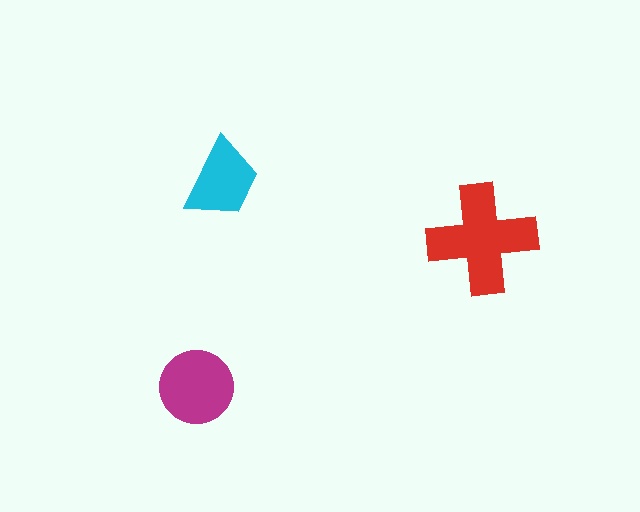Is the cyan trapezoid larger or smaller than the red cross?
Smaller.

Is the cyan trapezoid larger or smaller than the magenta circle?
Smaller.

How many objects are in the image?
There are 3 objects in the image.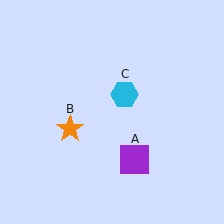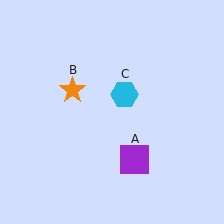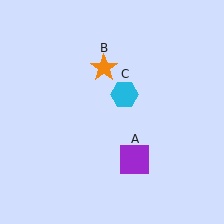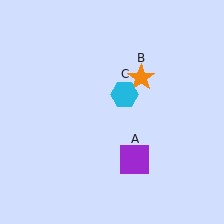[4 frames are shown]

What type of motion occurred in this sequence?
The orange star (object B) rotated clockwise around the center of the scene.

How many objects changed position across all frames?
1 object changed position: orange star (object B).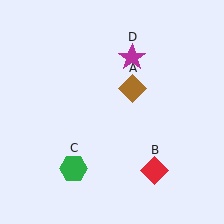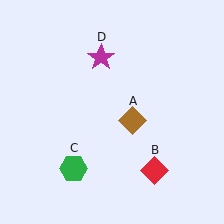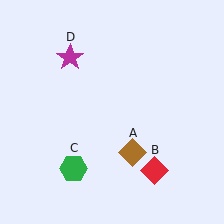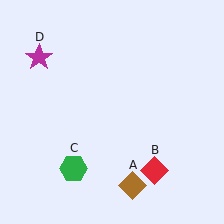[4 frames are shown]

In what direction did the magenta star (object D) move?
The magenta star (object D) moved left.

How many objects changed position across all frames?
2 objects changed position: brown diamond (object A), magenta star (object D).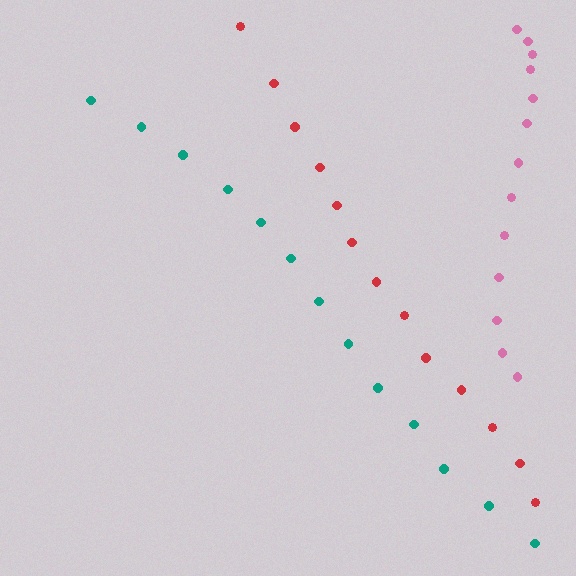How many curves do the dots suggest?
There are 3 distinct paths.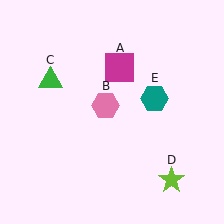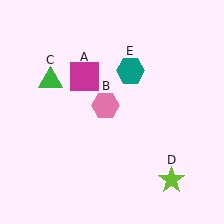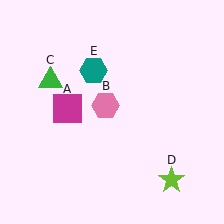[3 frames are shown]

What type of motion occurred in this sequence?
The magenta square (object A), teal hexagon (object E) rotated counterclockwise around the center of the scene.